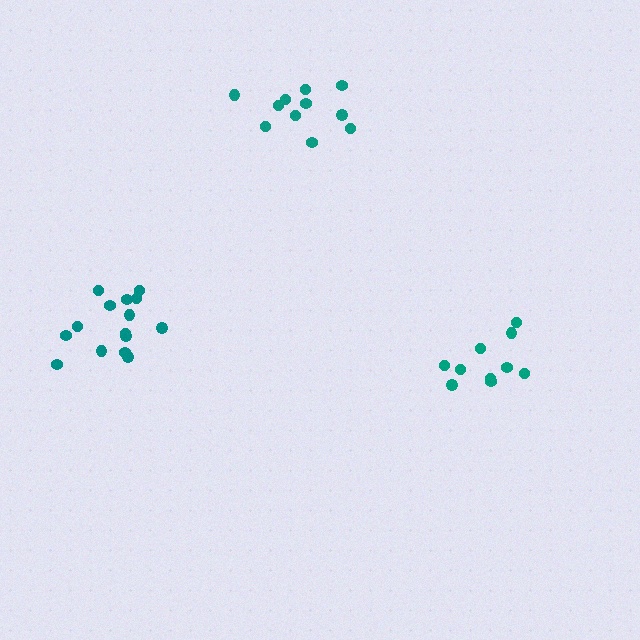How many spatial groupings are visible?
There are 3 spatial groupings.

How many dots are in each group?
Group 1: 10 dots, Group 2: 15 dots, Group 3: 11 dots (36 total).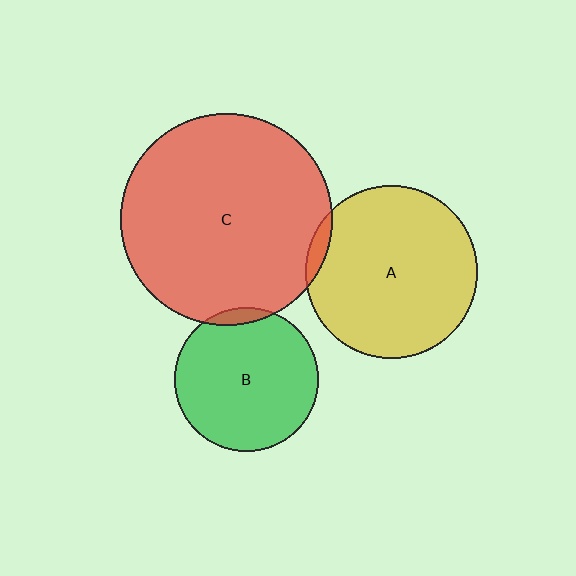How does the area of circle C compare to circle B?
Approximately 2.2 times.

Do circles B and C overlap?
Yes.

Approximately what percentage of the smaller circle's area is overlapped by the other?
Approximately 5%.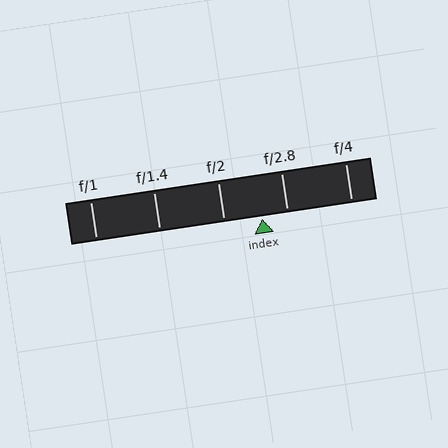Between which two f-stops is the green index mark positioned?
The index mark is between f/2 and f/2.8.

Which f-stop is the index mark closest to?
The index mark is closest to f/2.8.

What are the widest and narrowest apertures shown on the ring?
The widest aperture shown is f/1 and the narrowest is f/4.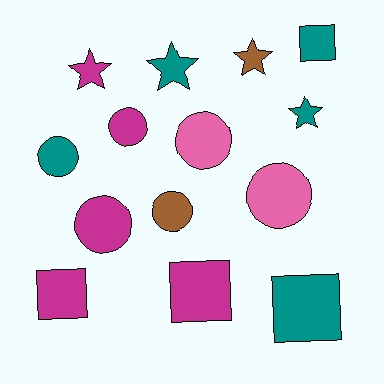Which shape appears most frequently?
Circle, with 6 objects.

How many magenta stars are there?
There is 1 magenta star.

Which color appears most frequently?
Magenta, with 5 objects.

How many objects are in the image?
There are 14 objects.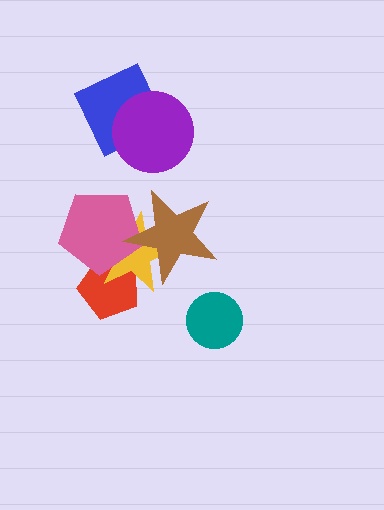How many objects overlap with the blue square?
1 object overlaps with the blue square.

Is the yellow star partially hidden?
Yes, it is partially covered by another shape.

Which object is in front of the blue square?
The purple circle is in front of the blue square.